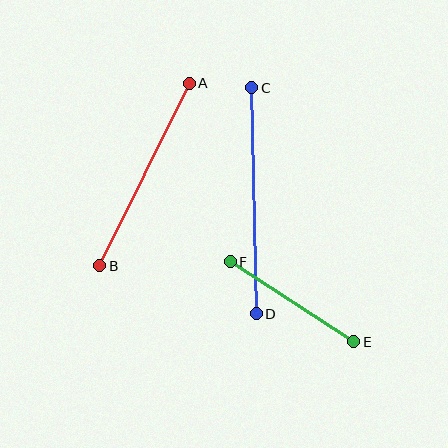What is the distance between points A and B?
The distance is approximately 203 pixels.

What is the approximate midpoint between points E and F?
The midpoint is at approximately (292, 302) pixels.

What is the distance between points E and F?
The distance is approximately 147 pixels.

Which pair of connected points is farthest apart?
Points C and D are farthest apart.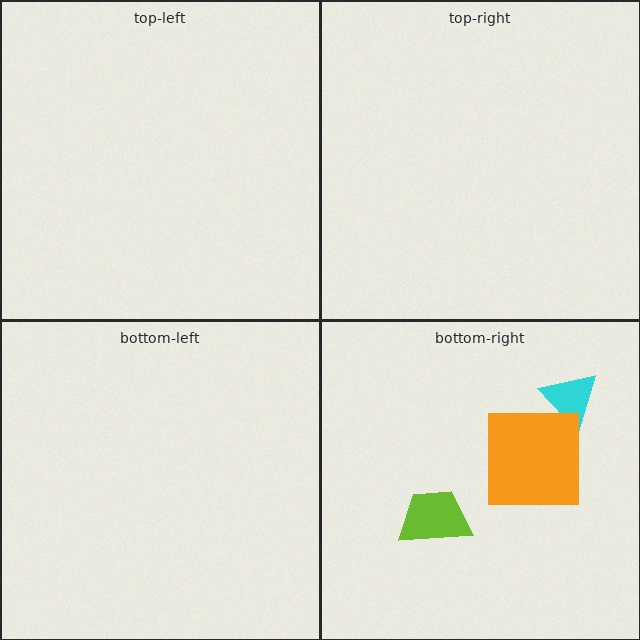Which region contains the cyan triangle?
The bottom-right region.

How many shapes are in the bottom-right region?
3.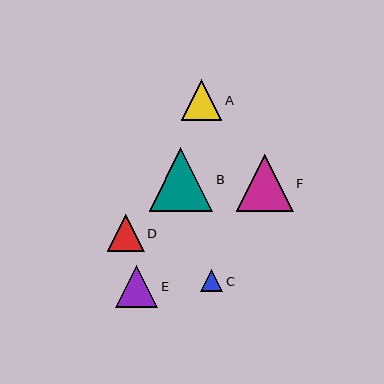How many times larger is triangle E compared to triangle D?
Triangle E is approximately 1.2 times the size of triangle D.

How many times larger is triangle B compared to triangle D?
Triangle B is approximately 1.7 times the size of triangle D.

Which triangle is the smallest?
Triangle C is the smallest with a size of approximately 22 pixels.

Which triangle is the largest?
Triangle B is the largest with a size of approximately 63 pixels.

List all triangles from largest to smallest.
From largest to smallest: B, F, E, A, D, C.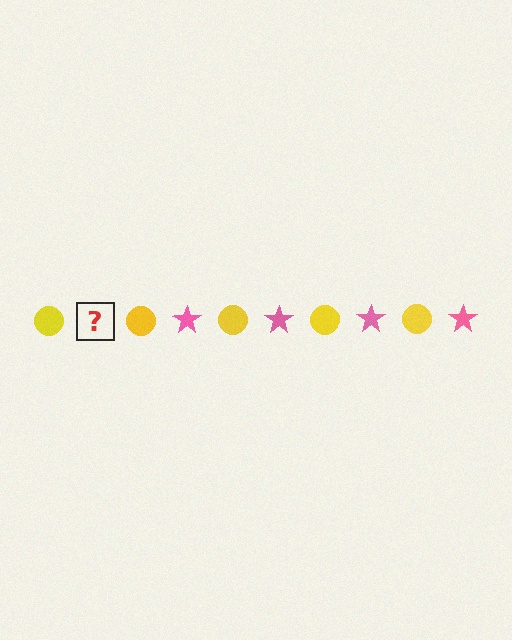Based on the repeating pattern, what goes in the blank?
The blank should be a pink star.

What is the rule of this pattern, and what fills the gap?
The rule is that the pattern alternates between yellow circle and pink star. The gap should be filled with a pink star.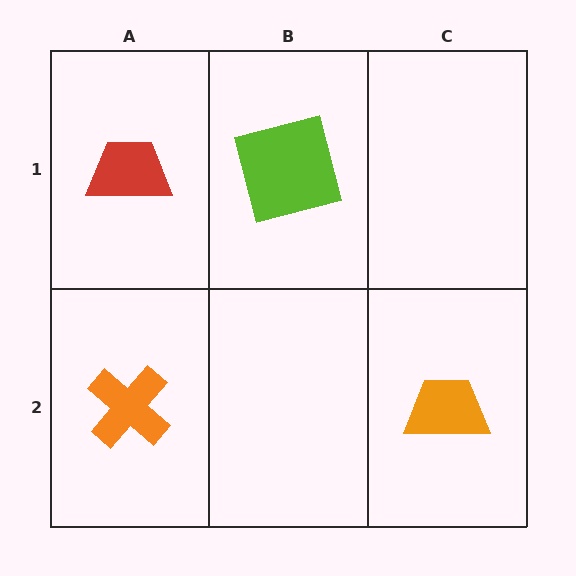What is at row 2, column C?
An orange trapezoid.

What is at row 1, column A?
A red trapezoid.